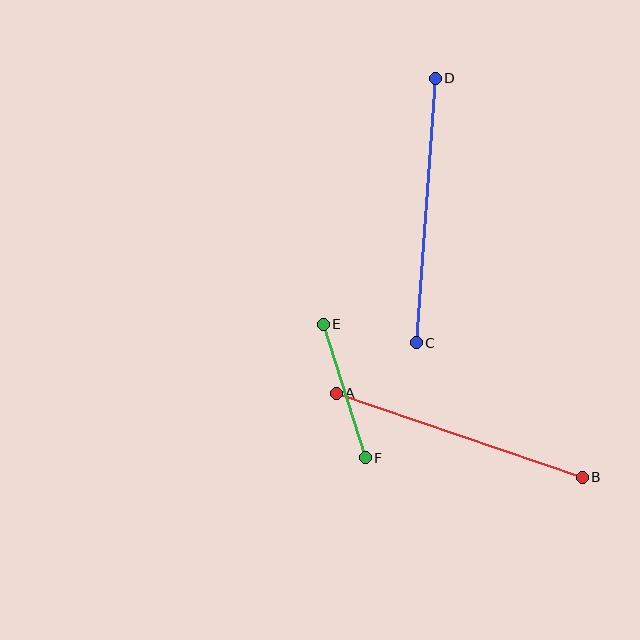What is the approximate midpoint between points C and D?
The midpoint is at approximately (426, 210) pixels.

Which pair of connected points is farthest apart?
Points C and D are farthest apart.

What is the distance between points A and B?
The distance is approximately 260 pixels.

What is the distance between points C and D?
The distance is approximately 265 pixels.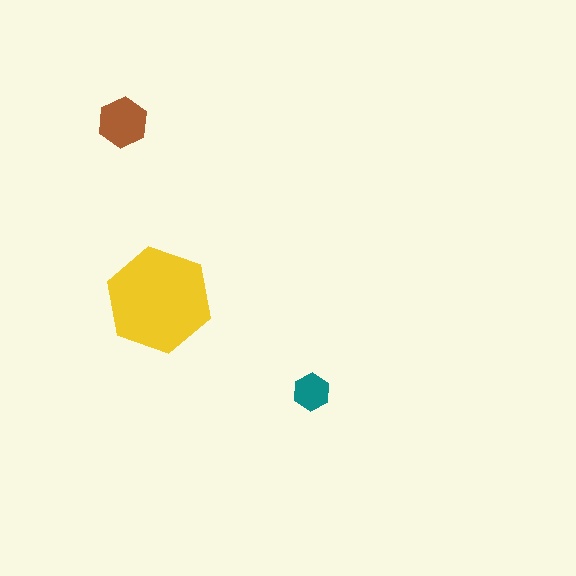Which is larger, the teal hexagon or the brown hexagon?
The brown one.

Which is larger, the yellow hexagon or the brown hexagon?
The yellow one.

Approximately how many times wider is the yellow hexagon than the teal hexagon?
About 3 times wider.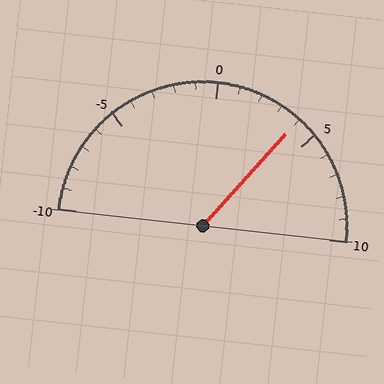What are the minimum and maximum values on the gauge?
The gauge ranges from -10 to 10.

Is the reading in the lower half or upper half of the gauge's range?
The reading is in the upper half of the range (-10 to 10).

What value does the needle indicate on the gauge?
The needle indicates approximately 4.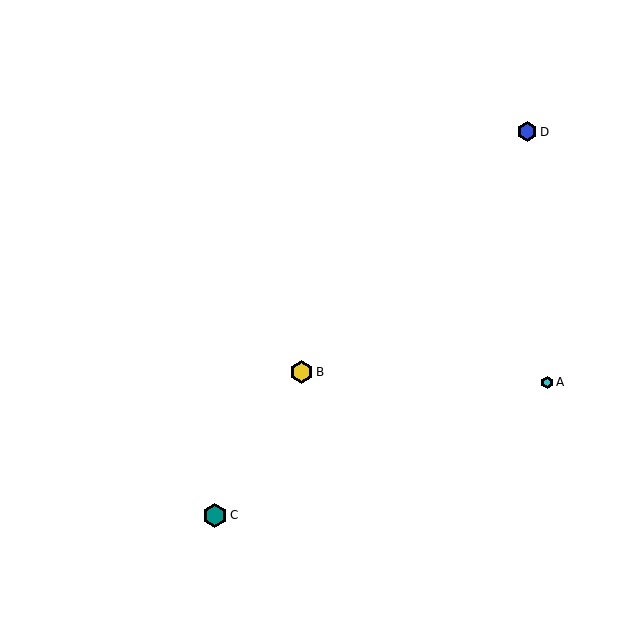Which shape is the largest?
The teal hexagon (labeled C) is the largest.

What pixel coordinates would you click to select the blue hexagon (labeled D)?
Click at (527, 132) to select the blue hexagon D.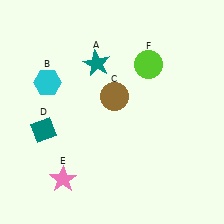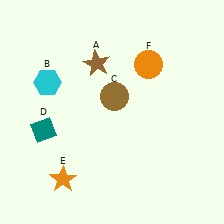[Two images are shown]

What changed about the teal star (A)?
In Image 1, A is teal. In Image 2, it changed to brown.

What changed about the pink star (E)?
In Image 1, E is pink. In Image 2, it changed to orange.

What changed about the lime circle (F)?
In Image 1, F is lime. In Image 2, it changed to orange.